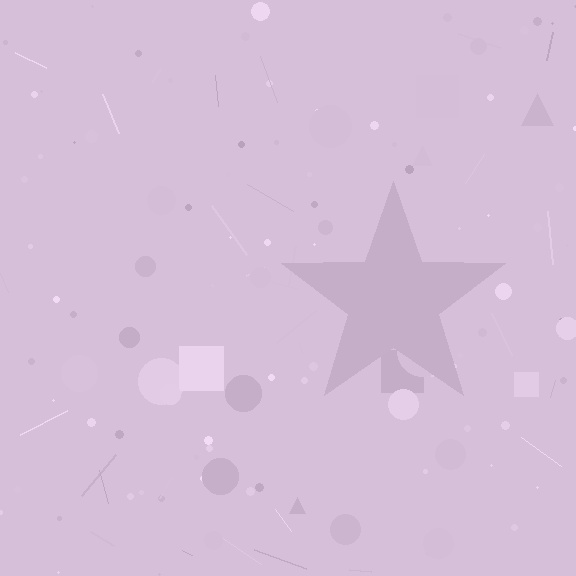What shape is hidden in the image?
A star is hidden in the image.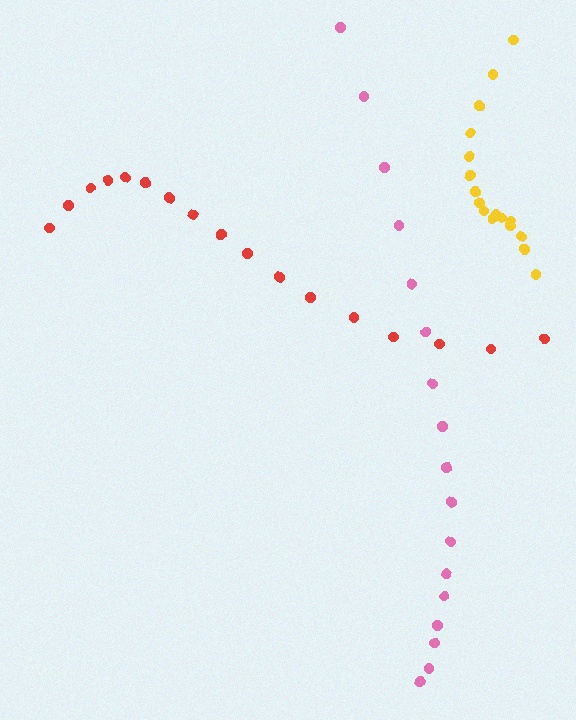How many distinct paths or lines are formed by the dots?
There are 3 distinct paths.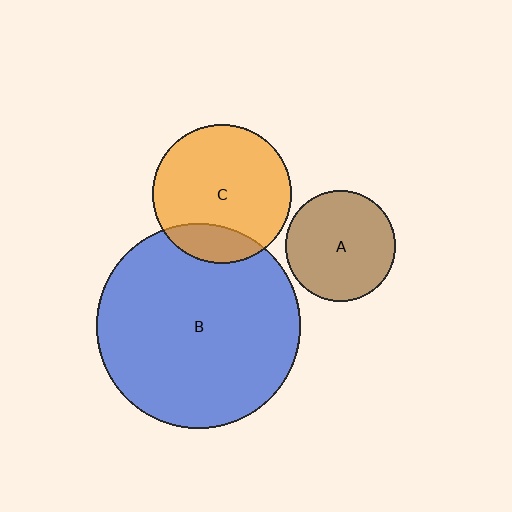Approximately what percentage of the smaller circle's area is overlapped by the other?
Approximately 20%.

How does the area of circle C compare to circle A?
Approximately 1.6 times.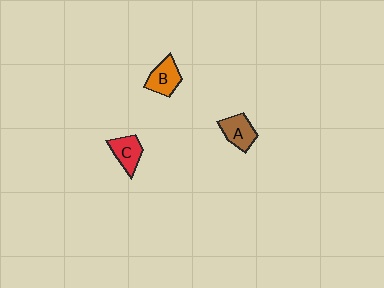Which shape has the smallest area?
Shape C (red).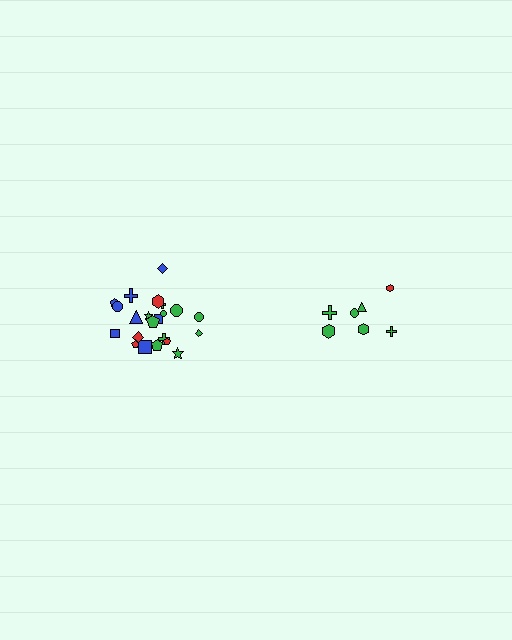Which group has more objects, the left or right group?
The left group.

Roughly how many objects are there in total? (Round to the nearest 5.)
Roughly 30 objects in total.